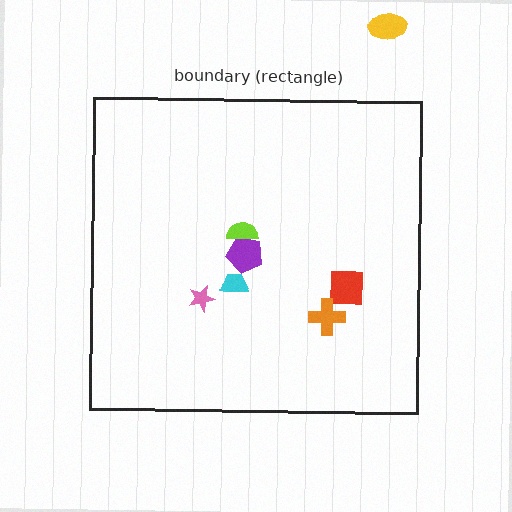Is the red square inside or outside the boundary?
Inside.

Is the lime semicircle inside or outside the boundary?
Inside.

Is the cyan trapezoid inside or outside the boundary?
Inside.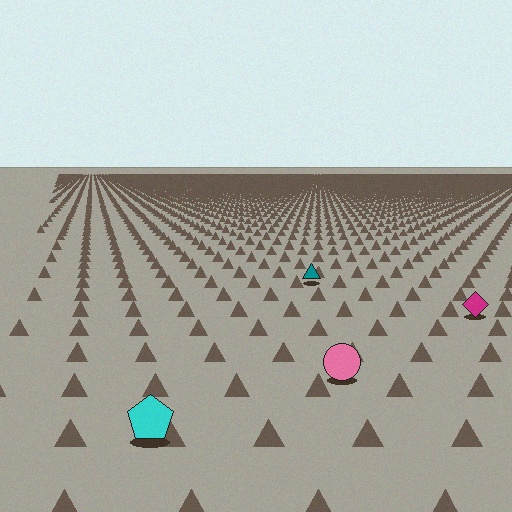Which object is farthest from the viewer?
The teal triangle is farthest from the viewer. It appears smaller and the ground texture around it is denser.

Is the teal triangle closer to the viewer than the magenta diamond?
No. The magenta diamond is closer — you can tell from the texture gradient: the ground texture is coarser near it.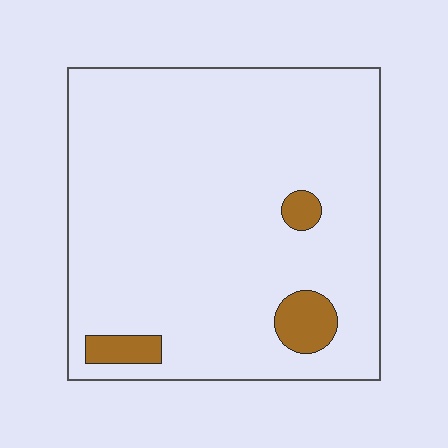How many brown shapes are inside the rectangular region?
3.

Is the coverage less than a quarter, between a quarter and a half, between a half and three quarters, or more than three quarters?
Less than a quarter.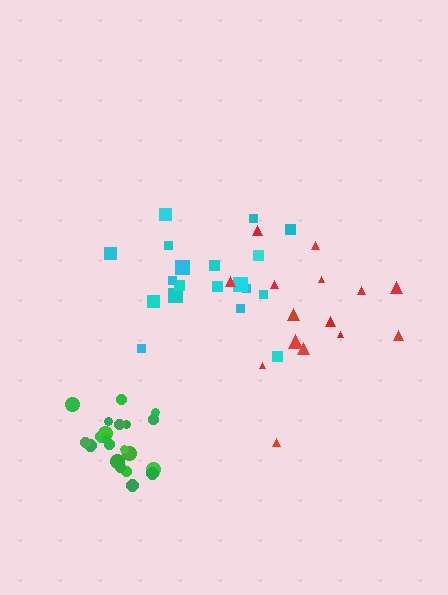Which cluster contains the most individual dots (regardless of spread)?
Green (21).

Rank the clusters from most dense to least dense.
green, cyan, red.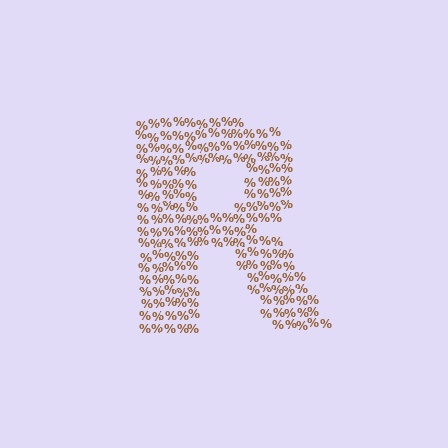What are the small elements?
The small elements are percent signs.